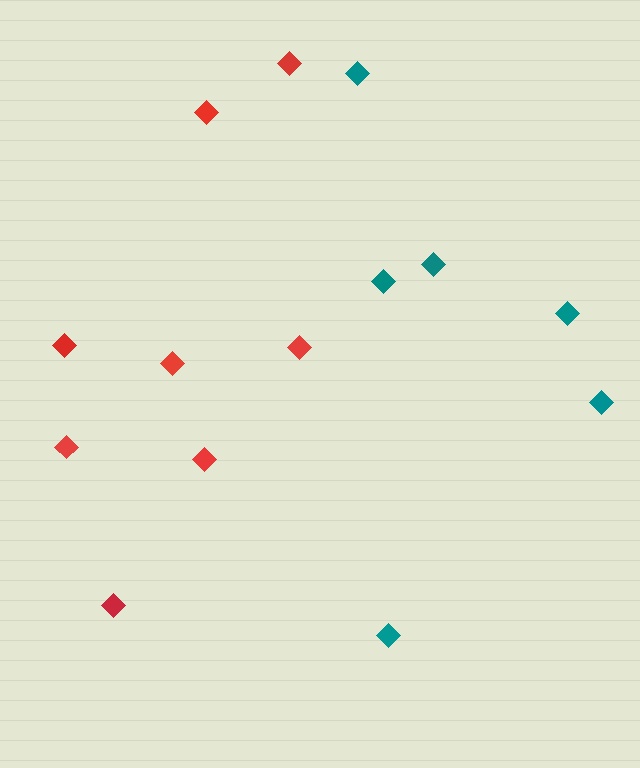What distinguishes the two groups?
There are 2 groups: one group of red diamonds (8) and one group of teal diamonds (6).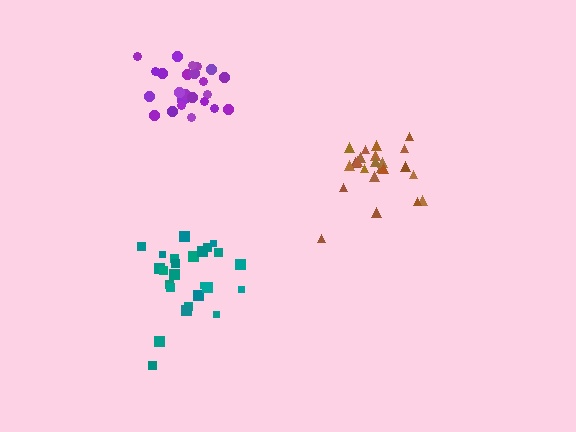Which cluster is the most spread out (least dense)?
Teal.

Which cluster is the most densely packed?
Brown.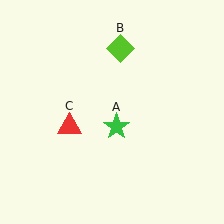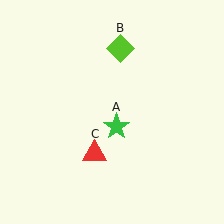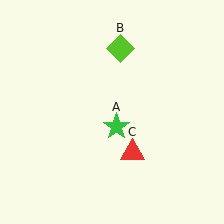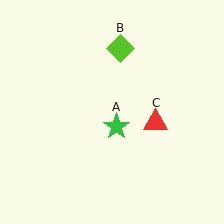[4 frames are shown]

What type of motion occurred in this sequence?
The red triangle (object C) rotated counterclockwise around the center of the scene.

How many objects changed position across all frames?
1 object changed position: red triangle (object C).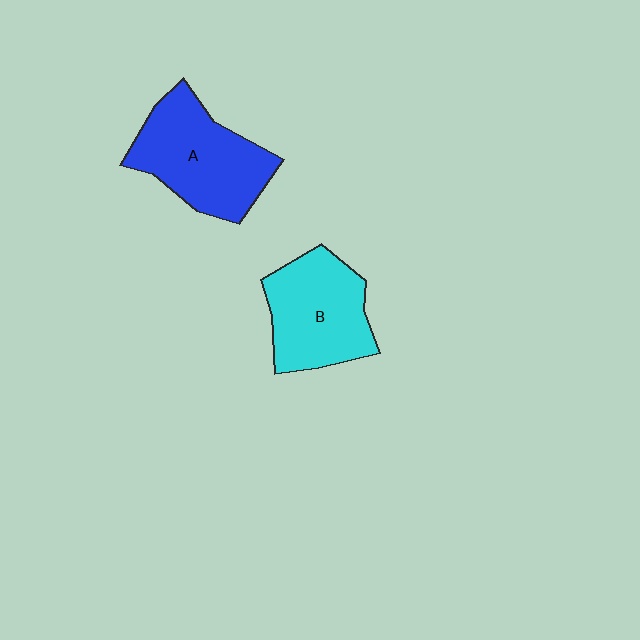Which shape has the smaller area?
Shape B (cyan).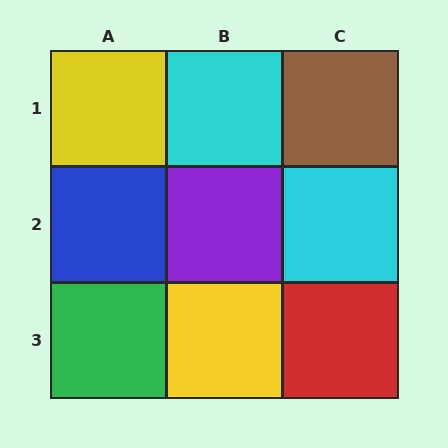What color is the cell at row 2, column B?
Purple.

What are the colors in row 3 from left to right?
Green, yellow, red.